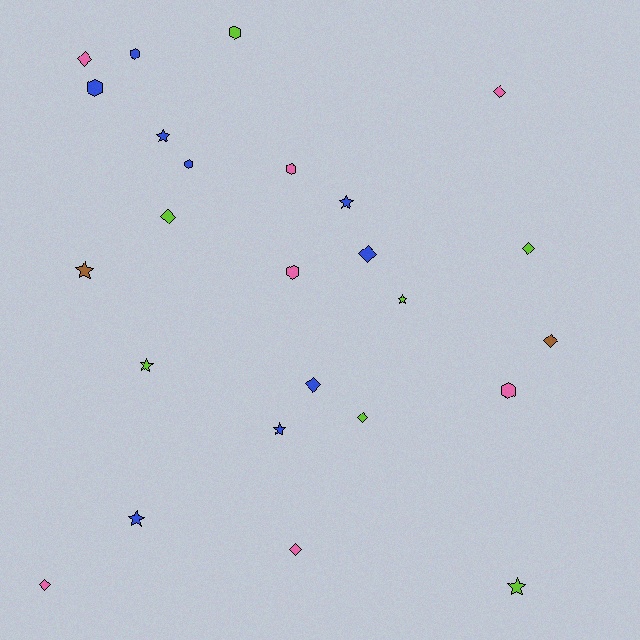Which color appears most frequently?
Blue, with 9 objects.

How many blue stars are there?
There are 4 blue stars.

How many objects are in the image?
There are 25 objects.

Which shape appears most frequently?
Diamond, with 10 objects.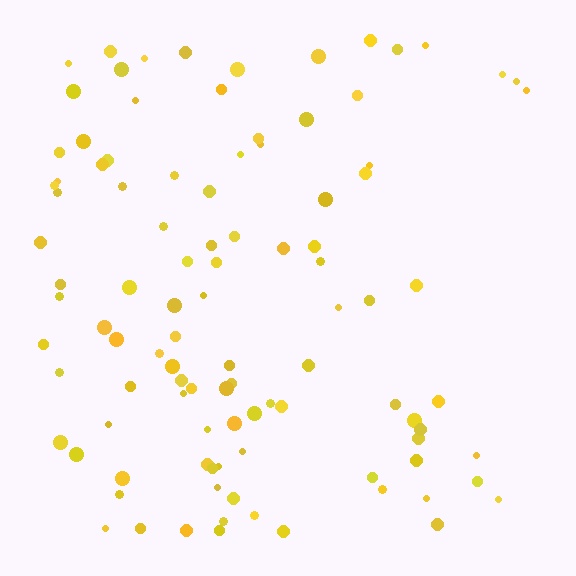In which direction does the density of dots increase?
From right to left, with the left side densest.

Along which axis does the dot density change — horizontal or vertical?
Horizontal.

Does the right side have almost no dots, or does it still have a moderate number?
Still a moderate number, just noticeably fewer than the left.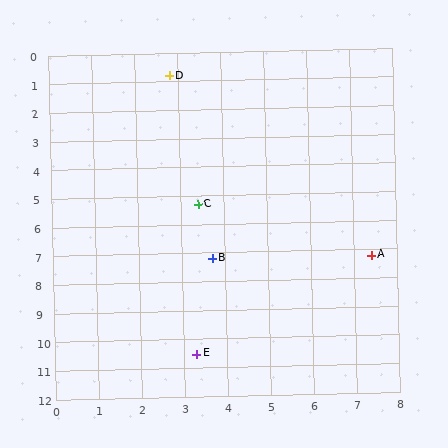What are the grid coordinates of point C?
Point C is at approximately (3.4, 5.3).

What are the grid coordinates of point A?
Point A is at approximately (7.4, 7.2).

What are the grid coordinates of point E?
Point E is at approximately (3.3, 10.5).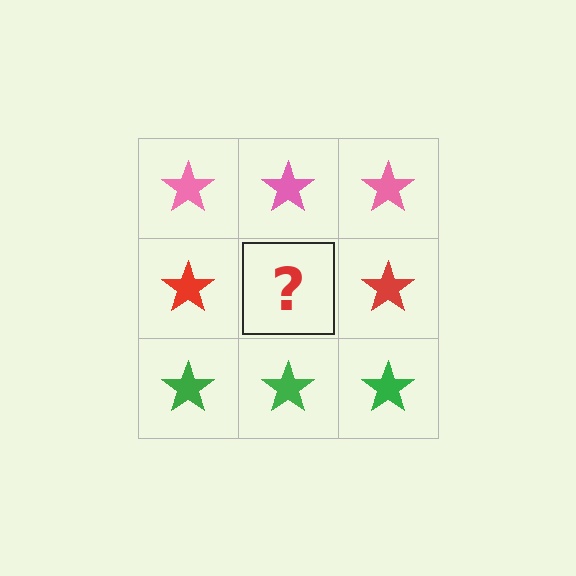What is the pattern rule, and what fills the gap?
The rule is that each row has a consistent color. The gap should be filled with a red star.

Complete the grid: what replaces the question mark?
The question mark should be replaced with a red star.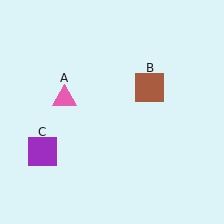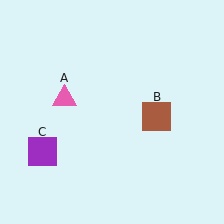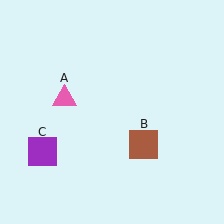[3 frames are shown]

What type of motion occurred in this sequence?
The brown square (object B) rotated clockwise around the center of the scene.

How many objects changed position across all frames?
1 object changed position: brown square (object B).